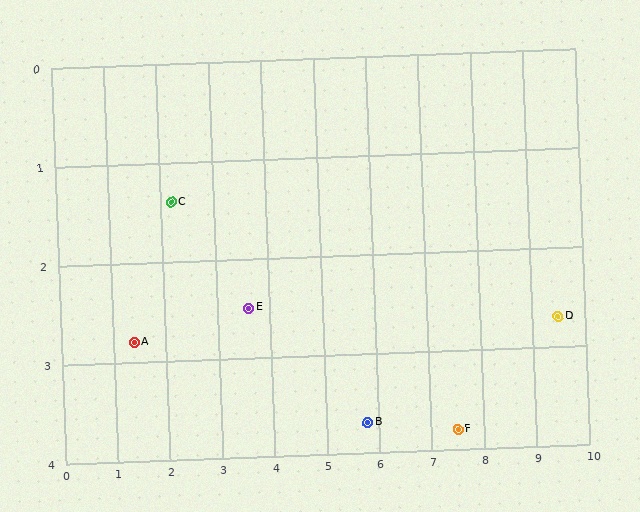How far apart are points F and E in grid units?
Points F and E are about 4.1 grid units apart.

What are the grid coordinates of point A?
Point A is at approximately (1.4, 2.8).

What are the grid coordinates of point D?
Point D is at approximately (9.5, 2.7).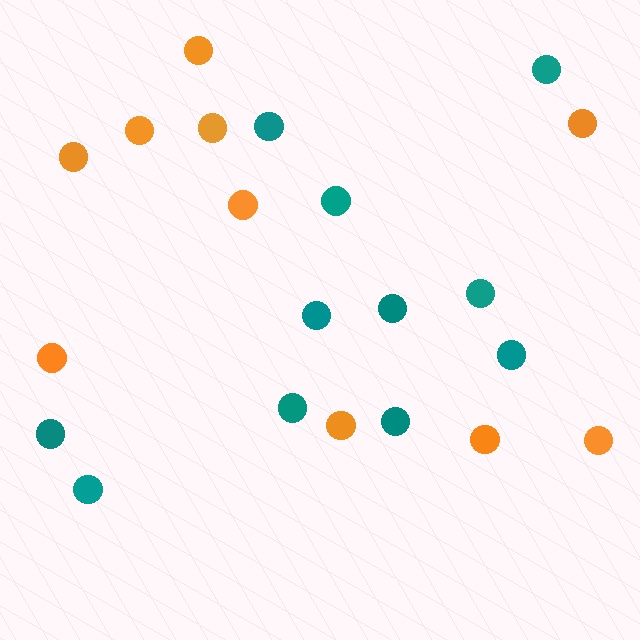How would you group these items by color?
There are 2 groups: one group of teal circles (11) and one group of orange circles (10).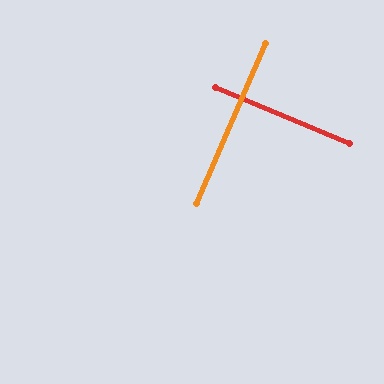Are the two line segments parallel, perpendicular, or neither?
Perpendicular — they meet at approximately 89°.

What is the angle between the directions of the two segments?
Approximately 89 degrees.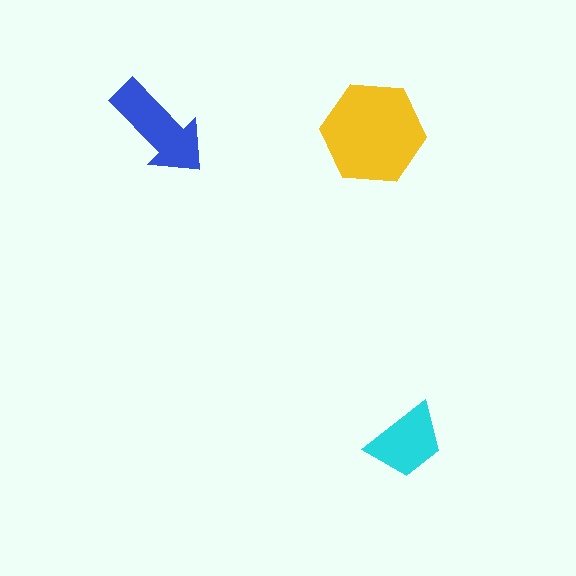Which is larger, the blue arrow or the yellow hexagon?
The yellow hexagon.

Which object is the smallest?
The cyan trapezoid.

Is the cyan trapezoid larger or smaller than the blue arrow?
Smaller.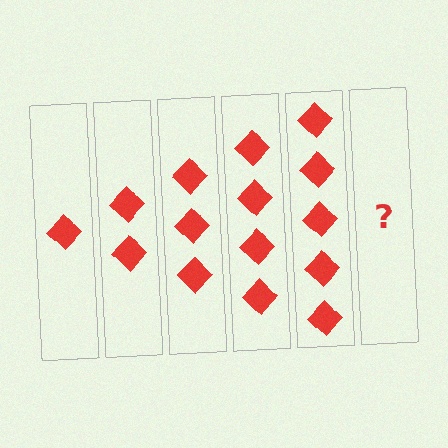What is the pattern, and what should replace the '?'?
The pattern is that each step adds one more diamond. The '?' should be 6 diamonds.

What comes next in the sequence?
The next element should be 6 diamonds.